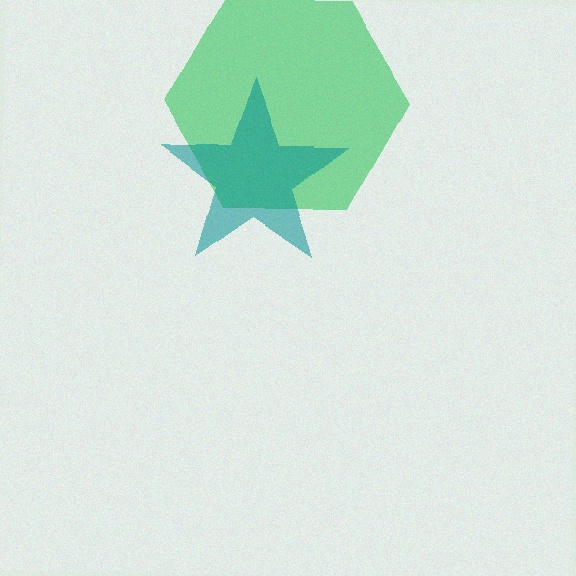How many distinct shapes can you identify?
There are 2 distinct shapes: a green hexagon, a teal star.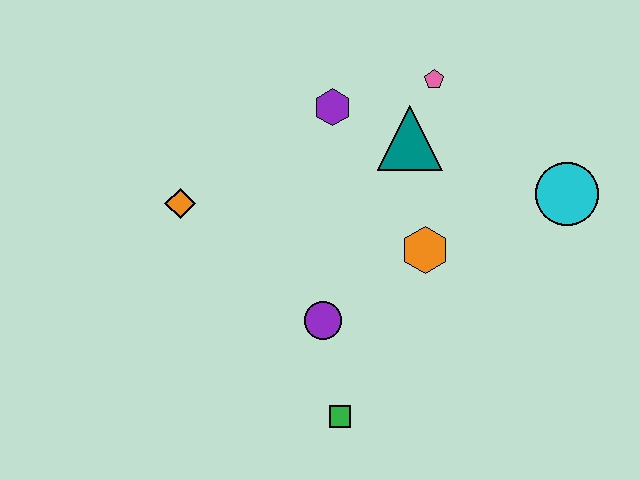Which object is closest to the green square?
The purple circle is closest to the green square.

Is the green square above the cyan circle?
No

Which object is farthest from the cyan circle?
The orange diamond is farthest from the cyan circle.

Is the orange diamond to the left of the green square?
Yes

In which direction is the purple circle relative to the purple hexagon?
The purple circle is below the purple hexagon.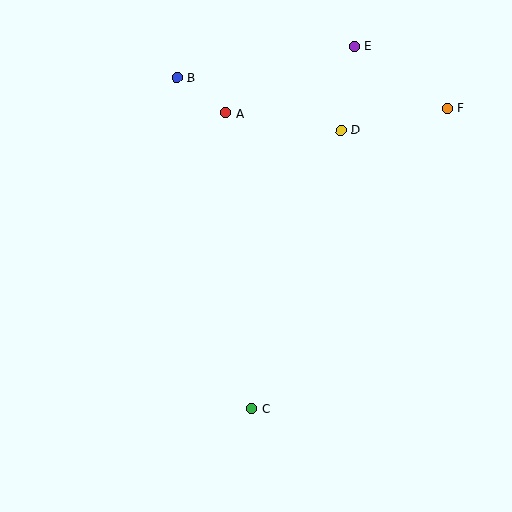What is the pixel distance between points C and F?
The distance between C and F is 359 pixels.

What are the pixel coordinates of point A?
Point A is at (226, 113).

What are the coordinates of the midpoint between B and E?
The midpoint between B and E is at (266, 62).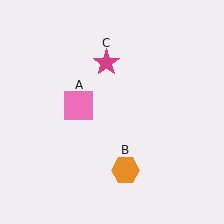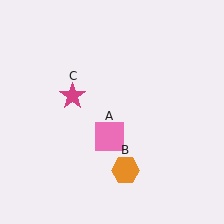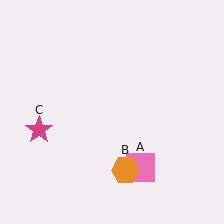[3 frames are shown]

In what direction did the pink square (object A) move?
The pink square (object A) moved down and to the right.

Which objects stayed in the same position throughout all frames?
Orange hexagon (object B) remained stationary.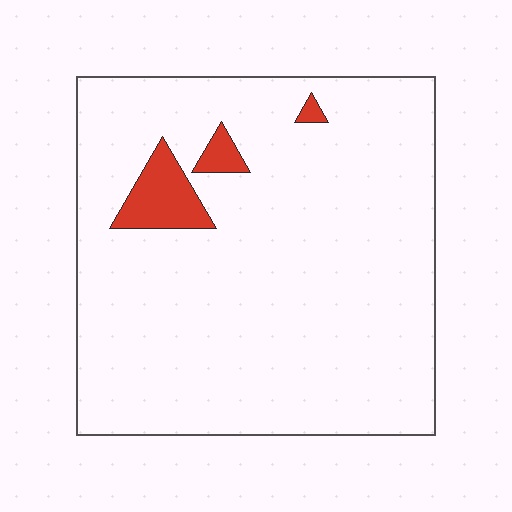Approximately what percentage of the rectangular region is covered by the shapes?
Approximately 5%.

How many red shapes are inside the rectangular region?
3.